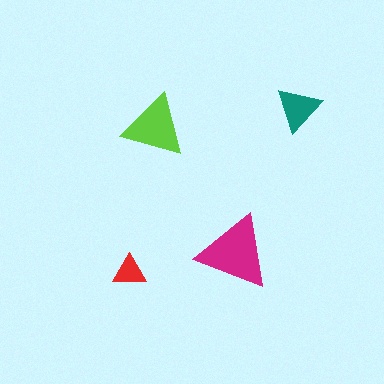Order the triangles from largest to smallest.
the magenta one, the lime one, the teal one, the red one.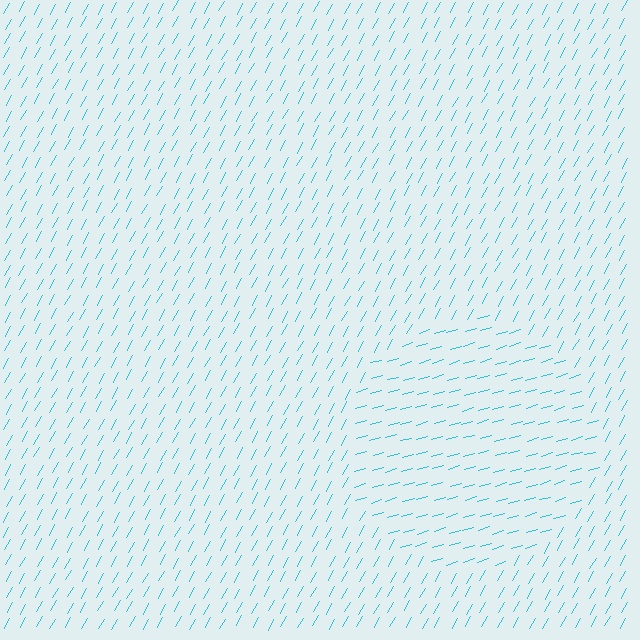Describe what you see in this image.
The image is filled with small cyan line segments. A circle region in the image has lines oriented differently from the surrounding lines, creating a visible texture boundary.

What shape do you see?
I see a circle.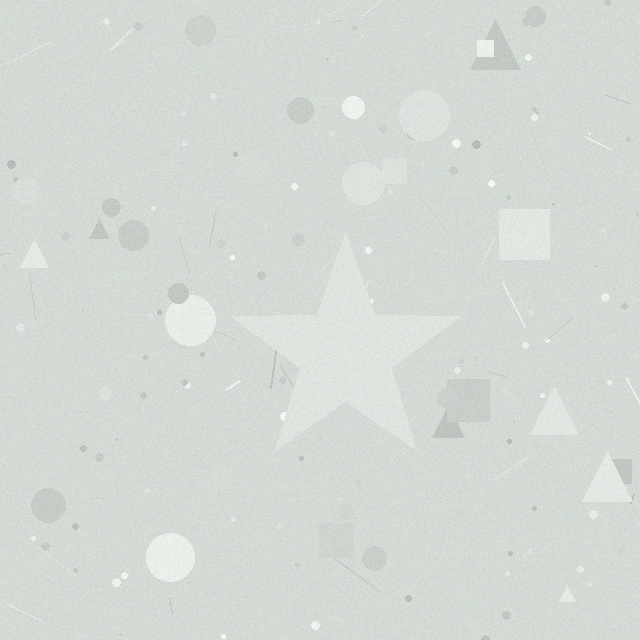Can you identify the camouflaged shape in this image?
The camouflaged shape is a star.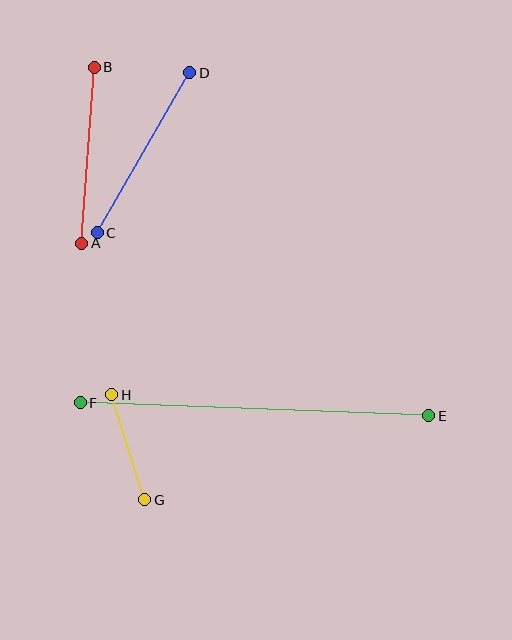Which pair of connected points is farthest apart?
Points E and F are farthest apart.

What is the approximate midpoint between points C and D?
The midpoint is at approximately (144, 153) pixels.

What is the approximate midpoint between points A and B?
The midpoint is at approximately (88, 155) pixels.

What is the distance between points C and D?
The distance is approximately 185 pixels.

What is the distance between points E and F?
The distance is approximately 349 pixels.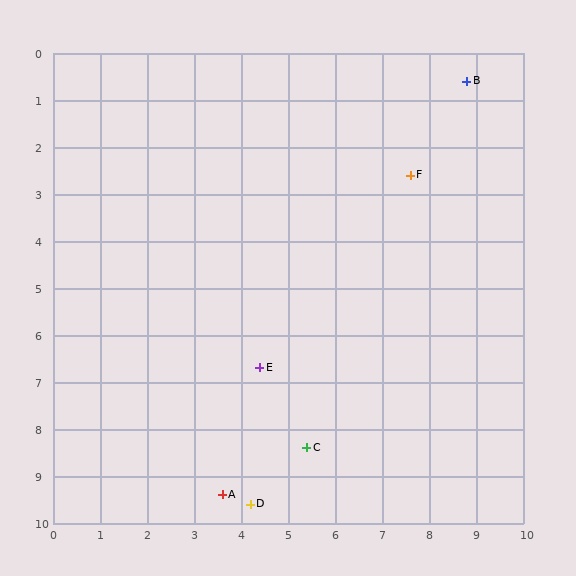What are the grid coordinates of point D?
Point D is at approximately (4.2, 9.6).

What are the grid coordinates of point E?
Point E is at approximately (4.4, 6.7).